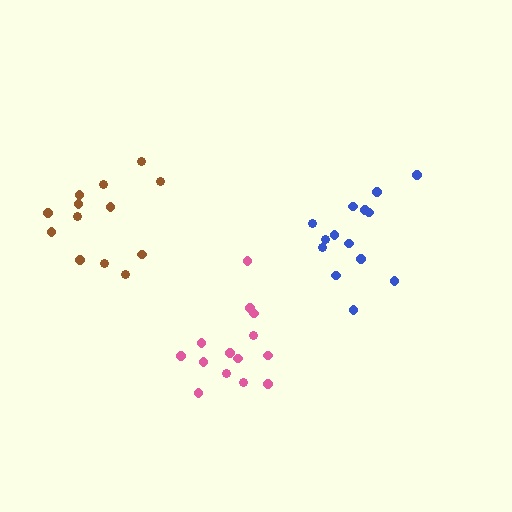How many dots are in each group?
Group 1: 14 dots, Group 2: 13 dots, Group 3: 14 dots (41 total).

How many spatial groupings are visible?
There are 3 spatial groupings.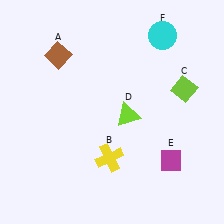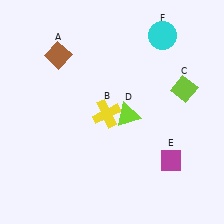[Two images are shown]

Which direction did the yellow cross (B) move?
The yellow cross (B) moved up.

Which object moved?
The yellow cross (B) moved up.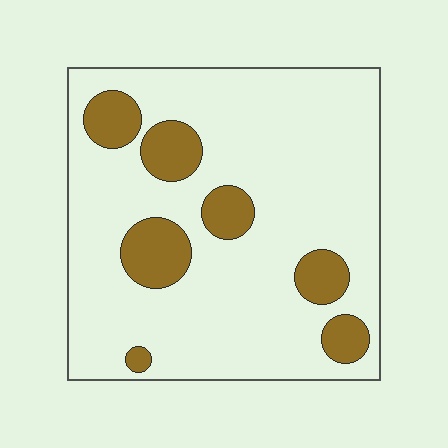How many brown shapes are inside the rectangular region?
7.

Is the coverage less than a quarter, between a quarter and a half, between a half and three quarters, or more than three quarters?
Less than a quarter.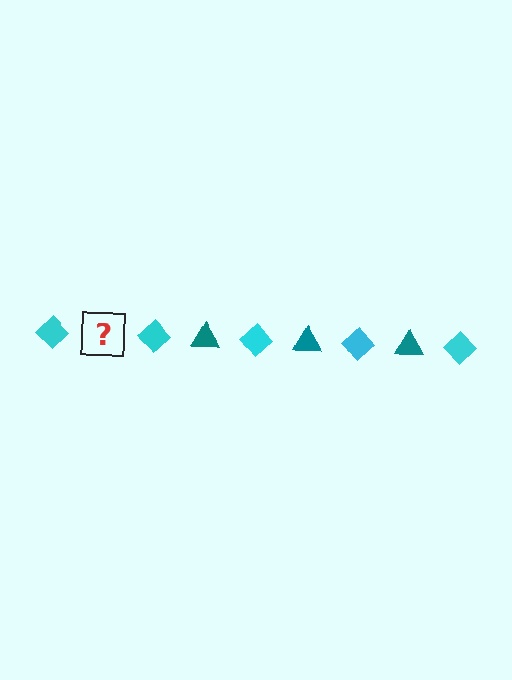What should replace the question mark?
The question mark should be replaced with a teal triangle.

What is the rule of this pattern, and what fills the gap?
The rule is that the pattern alternates between cyan diamond and teal triangle. The gap should be filled with a teal triangle.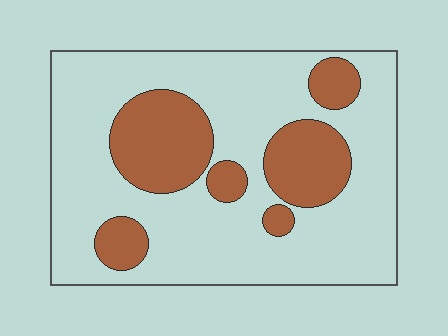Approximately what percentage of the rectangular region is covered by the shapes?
Approximately 25%.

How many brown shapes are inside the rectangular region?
6.